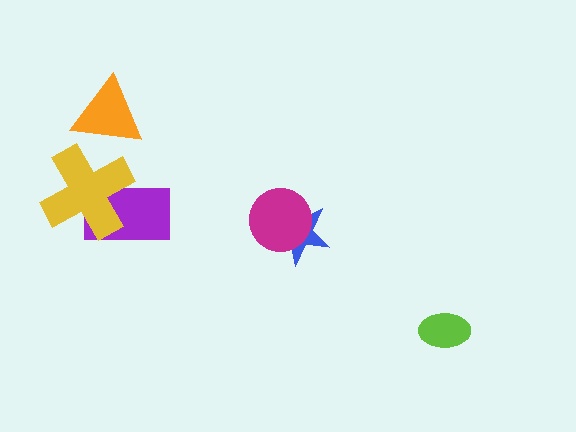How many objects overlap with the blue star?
1 object overlaps with the blue star.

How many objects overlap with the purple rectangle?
1 object overlaps with the purple rectangle.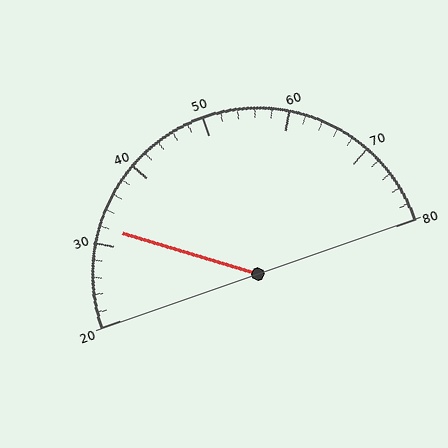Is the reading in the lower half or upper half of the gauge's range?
The reading is in the lower half of the range (20 to 80).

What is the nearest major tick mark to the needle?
The nearest major tick mark is 30.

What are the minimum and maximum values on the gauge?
The gauge ranges from 20 to 80.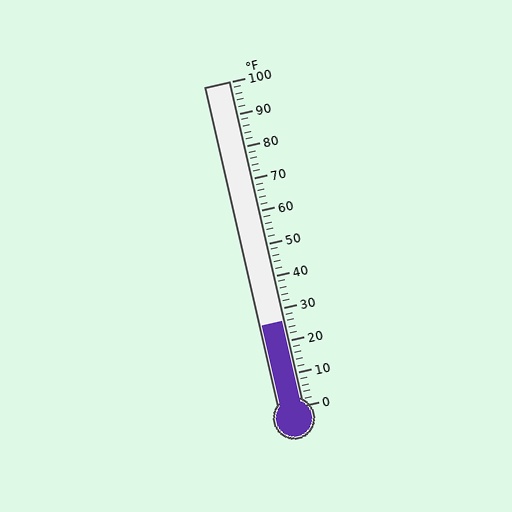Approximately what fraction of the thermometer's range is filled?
The thermometer is filled to approximately 25% of its range.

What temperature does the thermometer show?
The thermometer shows approximately 26°F.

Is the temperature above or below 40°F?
The temperature is below 40°F.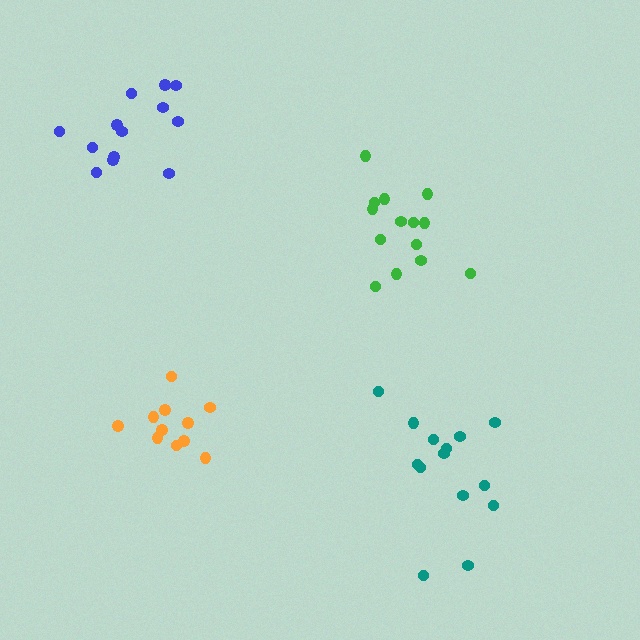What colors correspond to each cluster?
The clusters are colored: green, blue, teal, orange.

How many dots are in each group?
Group 1: 14 dots, Group 2: 13 dots, Group 3: 14 dots, Group 4: 11 dots (52 total).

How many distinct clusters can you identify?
There are 4 distinct clusters.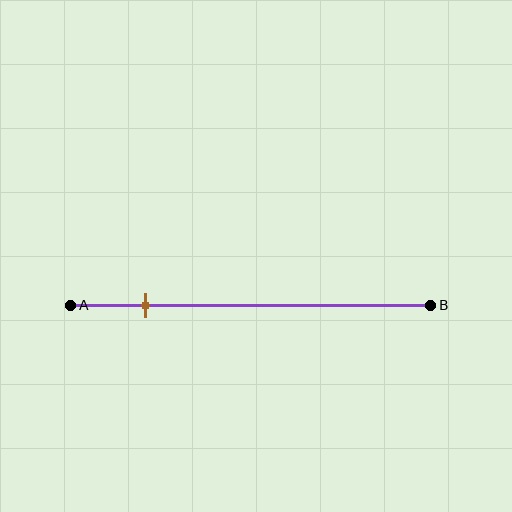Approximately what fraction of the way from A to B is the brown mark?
The brown mark is approximately 20% of the way from A to B.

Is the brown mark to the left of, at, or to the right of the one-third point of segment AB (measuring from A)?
The brown mark is to the left of the one-third point of segment AB.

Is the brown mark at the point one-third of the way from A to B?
No, the mark is at about 20% from A, not at the 33% one-third point.